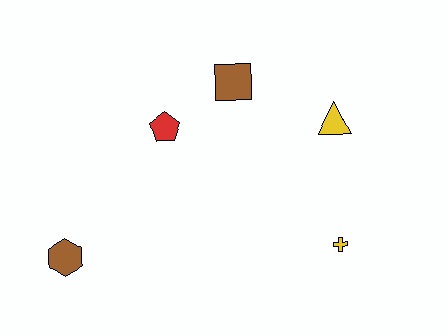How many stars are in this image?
There are no stars.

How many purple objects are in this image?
There are no purple objects.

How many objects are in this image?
There are 5 objects.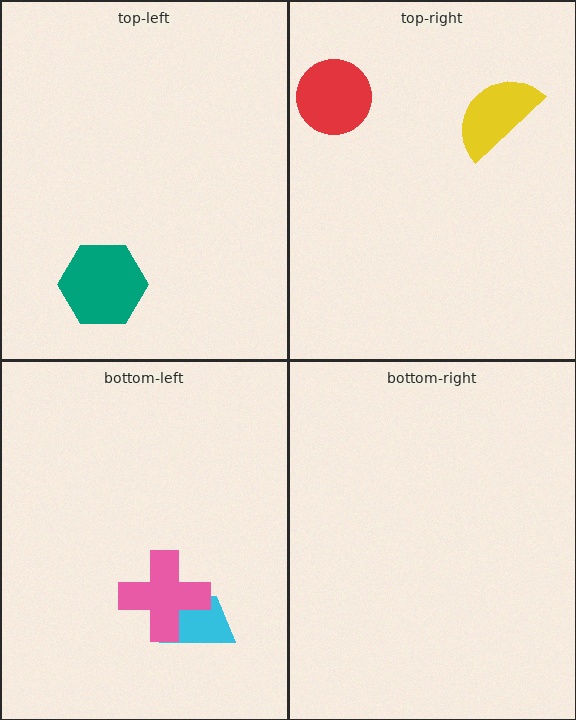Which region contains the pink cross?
The bottom-left region.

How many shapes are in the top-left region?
1.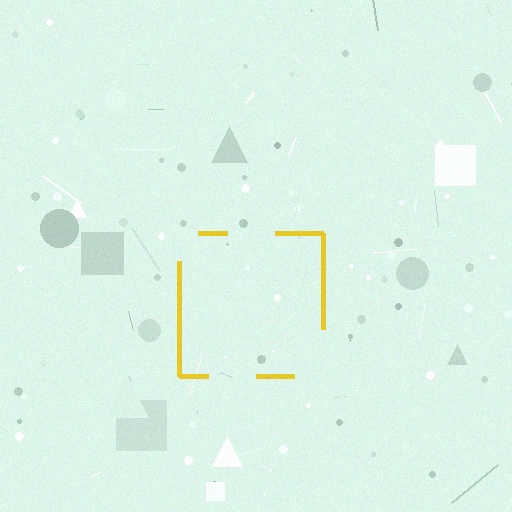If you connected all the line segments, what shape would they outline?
They would outline a square.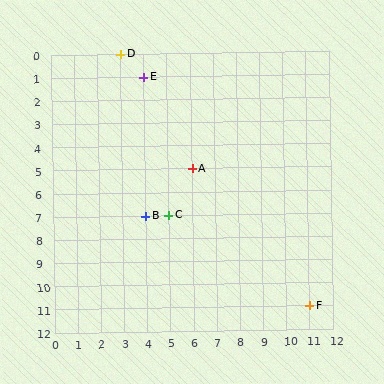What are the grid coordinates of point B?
Point B is at grid coordinates (4, 7).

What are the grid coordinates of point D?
Point D is at grid coordinates (3, 0).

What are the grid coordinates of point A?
Point A is at grid coordinates (6, 5).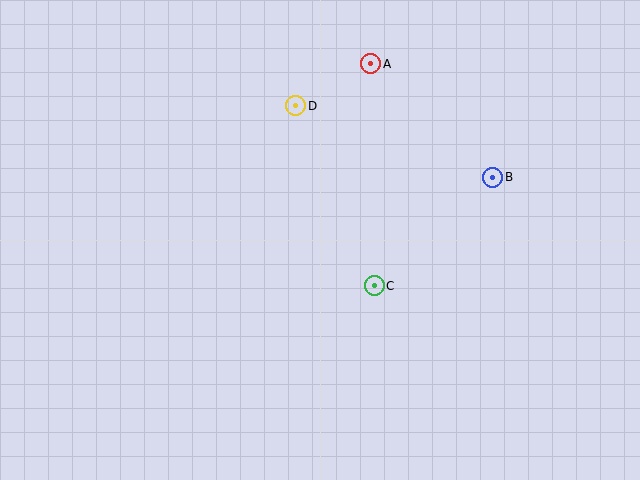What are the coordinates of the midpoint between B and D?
The midpoint between B and D is at (394, 141).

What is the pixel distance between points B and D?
The distance between B and D is 209 pixels.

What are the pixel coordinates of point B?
Point B is at (493, 177).